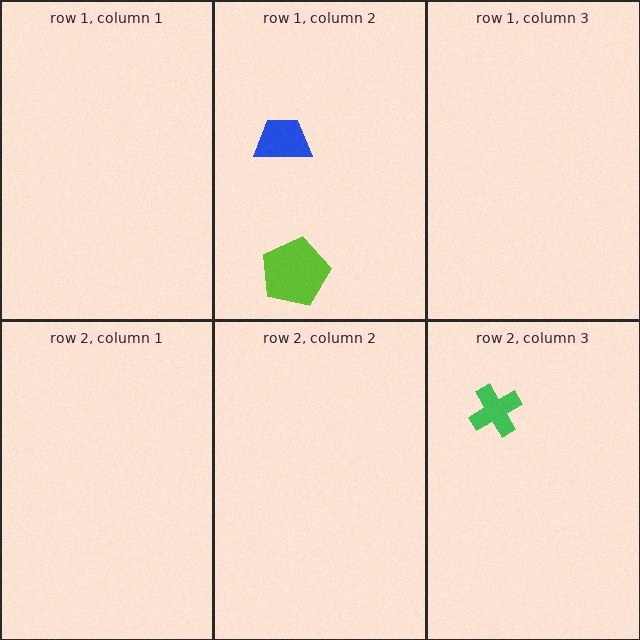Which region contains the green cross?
The row 2, column 3 region.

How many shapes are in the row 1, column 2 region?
2.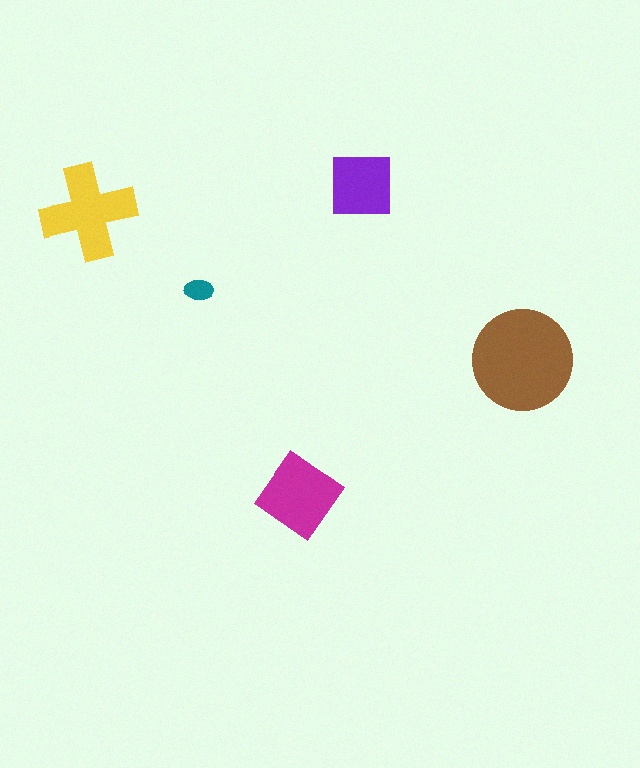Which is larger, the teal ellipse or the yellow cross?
The yellow cross.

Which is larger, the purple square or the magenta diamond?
The magenta diamond.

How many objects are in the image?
There are 5 objects in the image.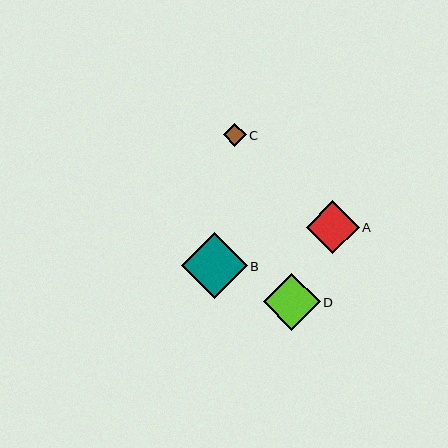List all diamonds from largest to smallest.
From largest to smallest: B, D, A, C.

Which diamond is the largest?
Diamond B is the largest with a size of approximately 65 pixels.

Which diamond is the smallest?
Diamond C is the smallest with a size of approximately 23 pixels.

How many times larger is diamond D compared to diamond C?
Diamond D is approximately 2.4 times the size of diamond C.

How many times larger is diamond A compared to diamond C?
Diamond A is approximately 2.3 times the size of diamond C.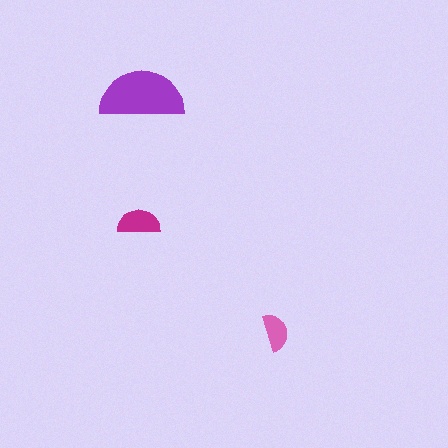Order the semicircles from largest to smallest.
the purple one, the magenta one, the pink one.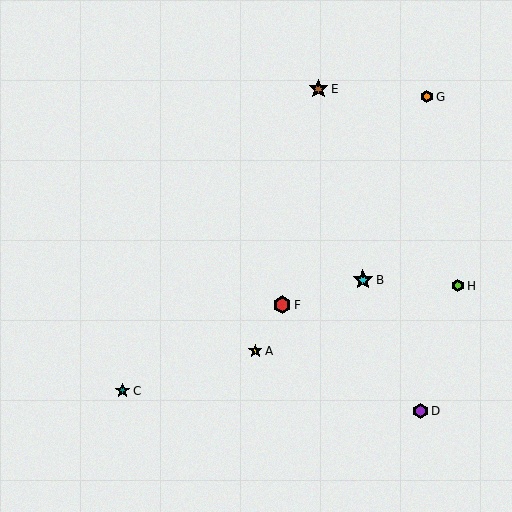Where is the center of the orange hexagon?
The center of the orange hexagon is at (427, 97).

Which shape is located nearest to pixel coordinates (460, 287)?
The lime hexagon (labeled H) at (458, 286) is nearest to that location.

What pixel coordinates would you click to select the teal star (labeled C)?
Click at (122, 391) to select the teal star C.